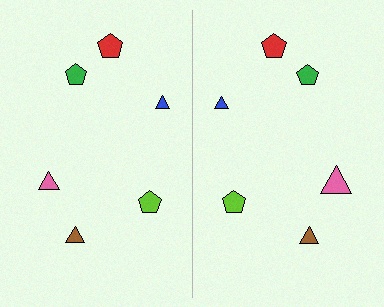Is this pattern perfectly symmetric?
No, the pattern is not perfectly symmetric. The pink triangle on the right side has a different size than its mirror counterpart.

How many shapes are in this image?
There are 12 shapes in this image.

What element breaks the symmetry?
The pink triangle on the right side has a different size than its mirror counterpart.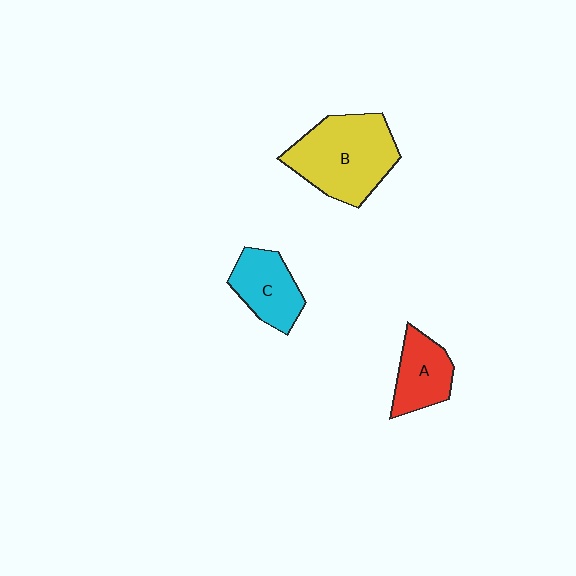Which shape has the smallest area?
Shape A (red).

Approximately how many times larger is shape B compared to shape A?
Approximately 1.9 times.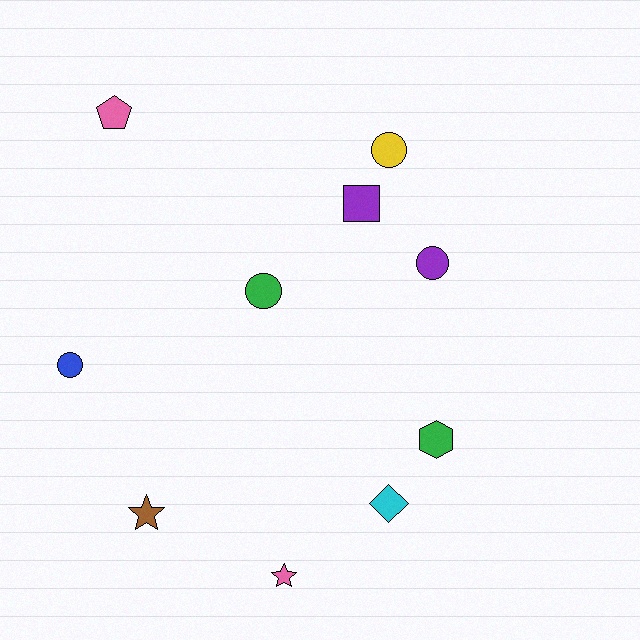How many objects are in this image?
There are 10 objects.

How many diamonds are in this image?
There is 1 diamond.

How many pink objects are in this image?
There are 2 pink objects.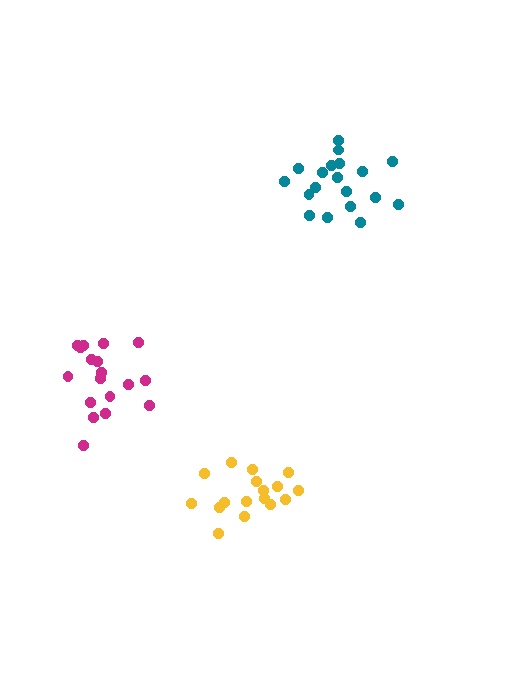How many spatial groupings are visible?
There are 3 spatial groupings.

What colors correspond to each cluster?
The clusters are colored: teal, yellow, magenta.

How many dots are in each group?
Group 1: 19 dots, Group 2: 17 dots, Group 3: 18 dots (54 total).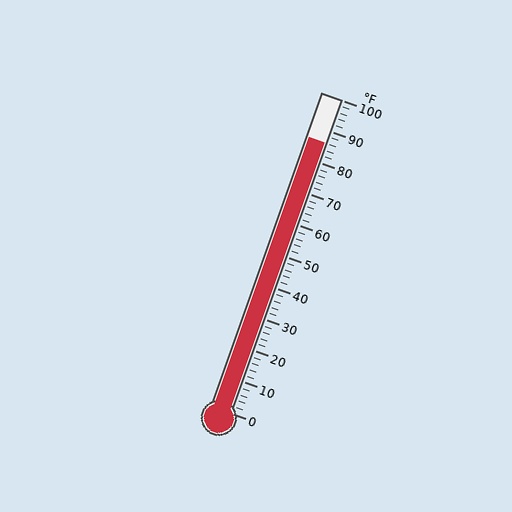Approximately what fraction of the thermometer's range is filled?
The thermometer is filled to approximately 85% of its range.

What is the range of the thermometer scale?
The thermometer scale ranges from 0°F to 100°F.